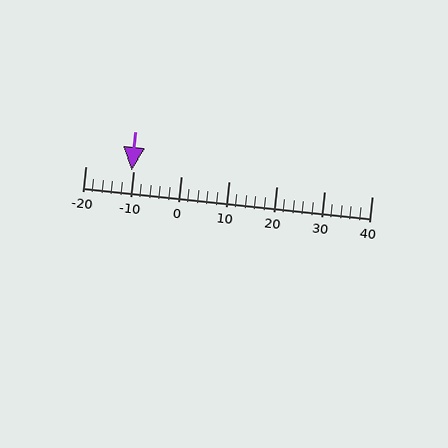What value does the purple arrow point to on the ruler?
The purple arrow points to approximately -10.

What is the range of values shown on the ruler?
The ruler shows values from -20 to 40.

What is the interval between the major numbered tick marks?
The major tick marks are spaced 10 units apart.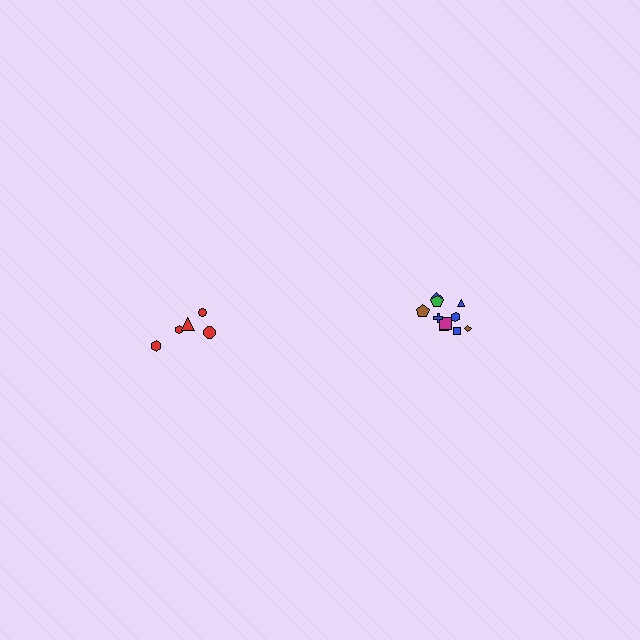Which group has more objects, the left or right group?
The right group.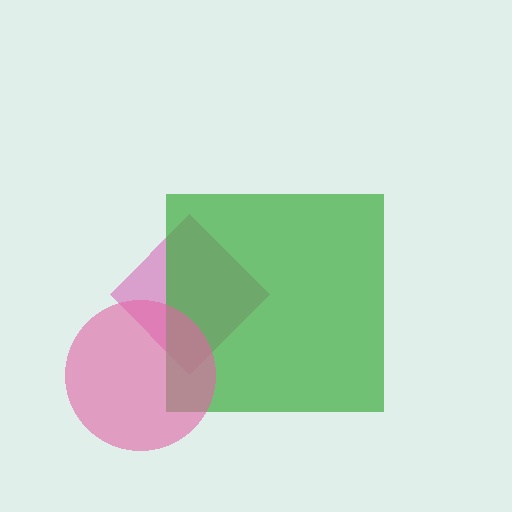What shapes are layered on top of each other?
The layered shapes are: a magenta diamond, a green square, a pink circle.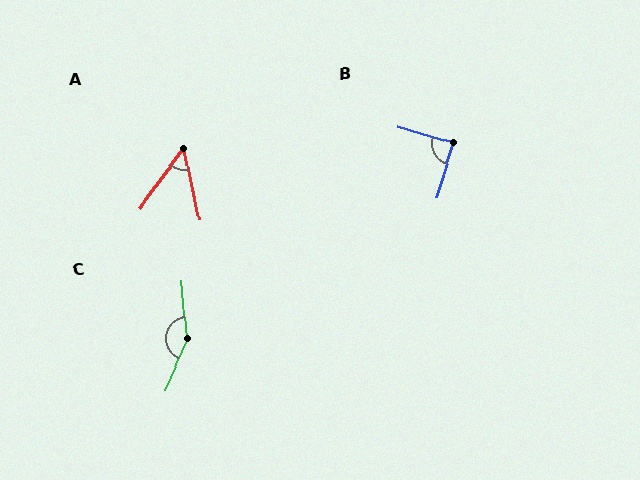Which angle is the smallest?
A, at approximately 47 degrees.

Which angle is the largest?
C, at approximately 151 degrees.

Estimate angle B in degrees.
Approximately 88 degrees.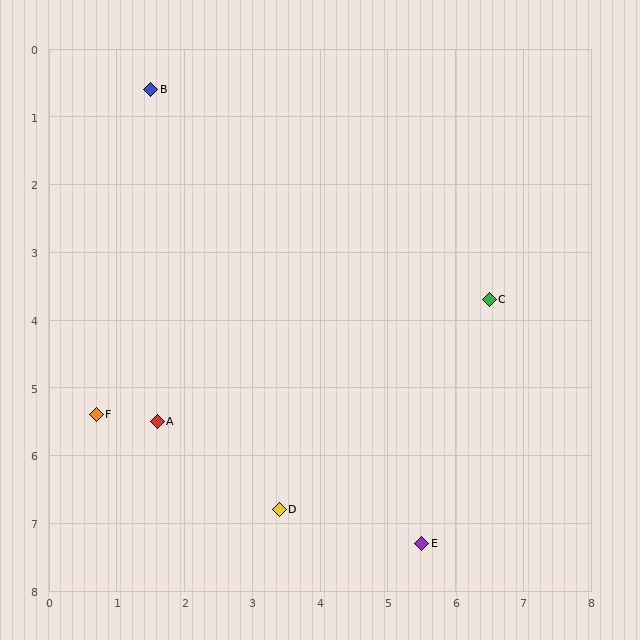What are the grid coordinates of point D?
Point D is at approximately (3.4, 6.8).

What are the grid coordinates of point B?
Point B is at approximately (1.5, 0.6).